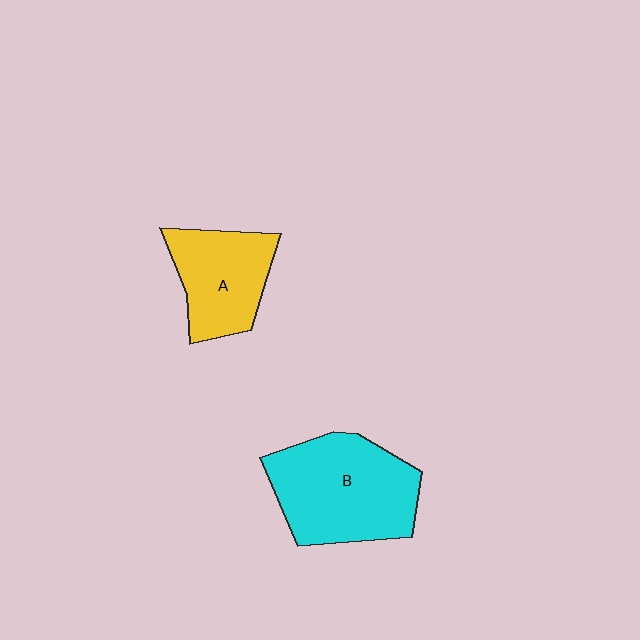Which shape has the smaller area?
Shape A (yellow).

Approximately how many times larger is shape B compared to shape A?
Approximately 1.5 times.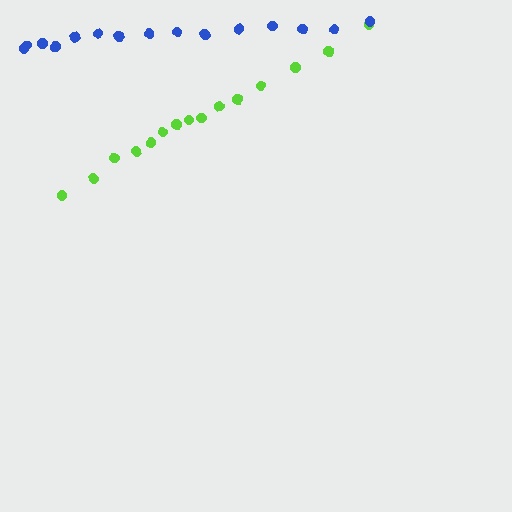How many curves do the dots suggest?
There are 2 distinct paths.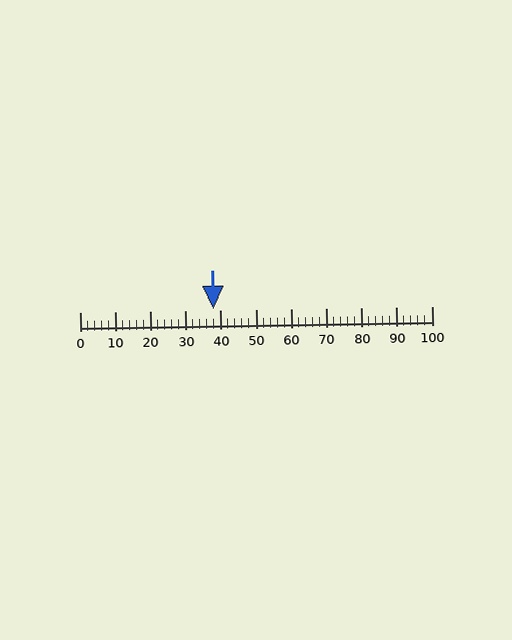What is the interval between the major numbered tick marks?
The major tick marks are spaced 10 units apart.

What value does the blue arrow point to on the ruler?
The blue arrow points to approximately 38.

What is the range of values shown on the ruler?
The ruler shows values from 0 to 100.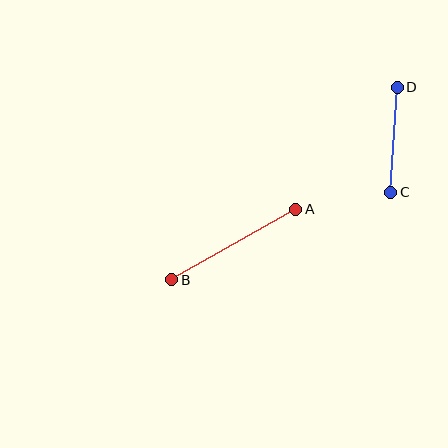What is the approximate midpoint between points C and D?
The midpoint is at approximately (394, 140) pixels.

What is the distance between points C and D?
The distance is approximately 105 pixels.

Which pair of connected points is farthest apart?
Points A and B are farthest apart.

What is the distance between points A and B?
The distance is approximately 143 pixels.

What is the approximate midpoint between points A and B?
The midpoint is at approximately (234, 245) pixels.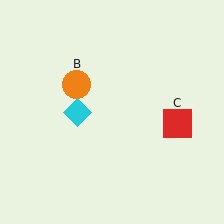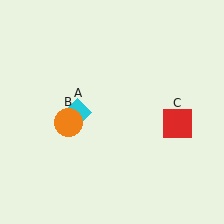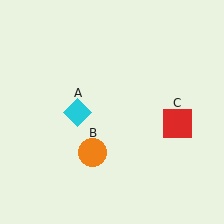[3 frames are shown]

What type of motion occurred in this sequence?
The orange circle (object B) rotated counterclockwise around the center of the scene.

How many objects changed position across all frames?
1 object changed position: orange circle (object B).